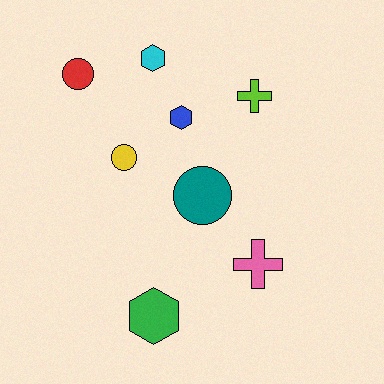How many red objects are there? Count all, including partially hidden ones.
There is 1 red object.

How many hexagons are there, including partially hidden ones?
There are 3 hexagons.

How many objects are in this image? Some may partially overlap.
There are 8 objects.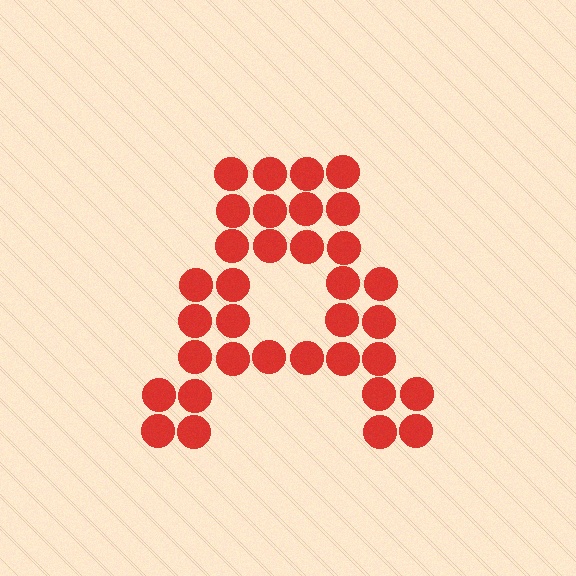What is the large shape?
The large shape is the letter A.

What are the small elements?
The small elements are circles.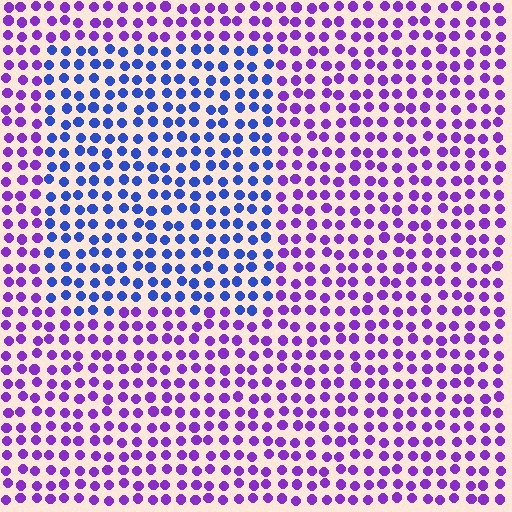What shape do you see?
I see a rectangle.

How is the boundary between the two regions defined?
The boundary is defined purely by a slight shift in hue (about 48 degrees). Spacing, size, and orientation are identical on both sides.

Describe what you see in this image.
The image is filled with small purple elements in a uniform arrangement. A rectangle-shaped region is visible where the elements are tinted to a slightly different hue, forming a subtle color boundary.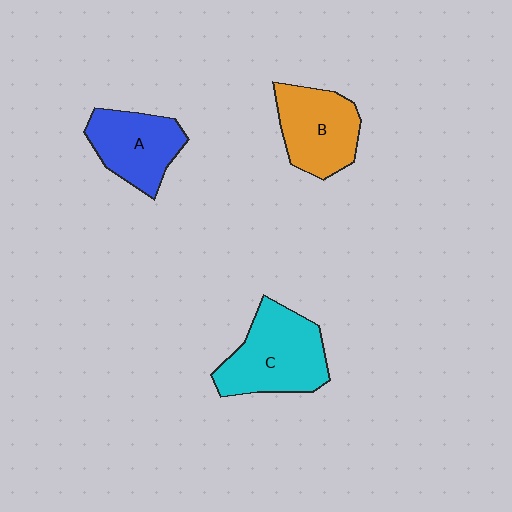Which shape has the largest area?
Shape C (cyan).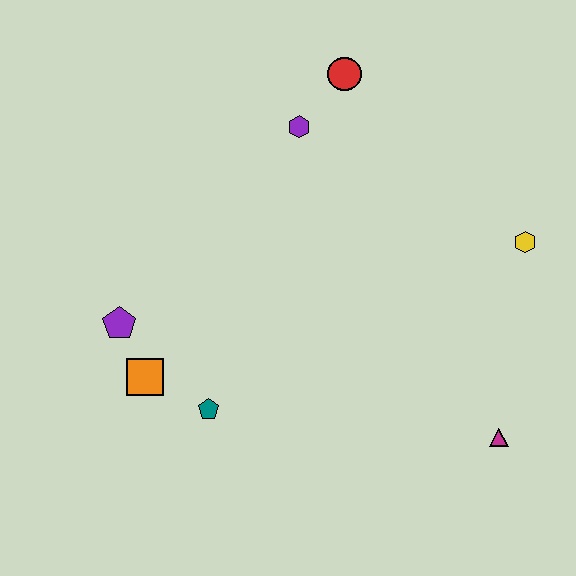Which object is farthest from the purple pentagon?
The yellow hexagon is farthest from the purple pentagon.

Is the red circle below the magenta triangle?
No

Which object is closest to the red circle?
The purple hexagon is closest to the red circle.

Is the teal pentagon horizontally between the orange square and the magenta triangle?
Yes